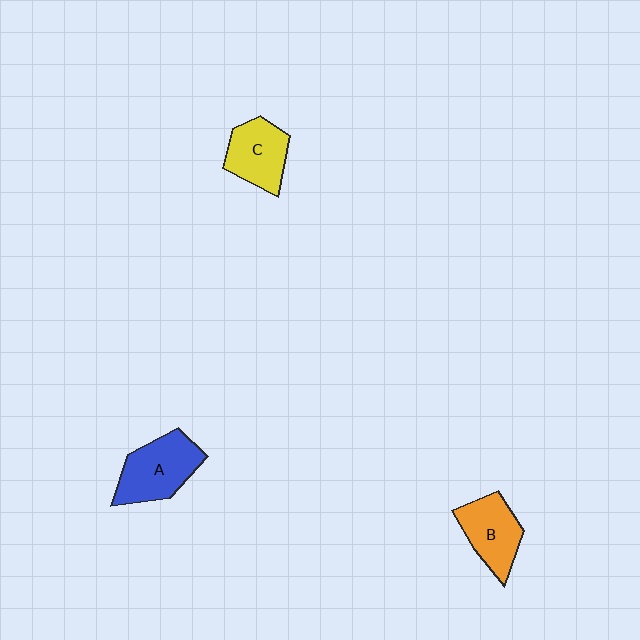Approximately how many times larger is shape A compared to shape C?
Approximately 1.2 times.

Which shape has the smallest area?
Shape C (yellow).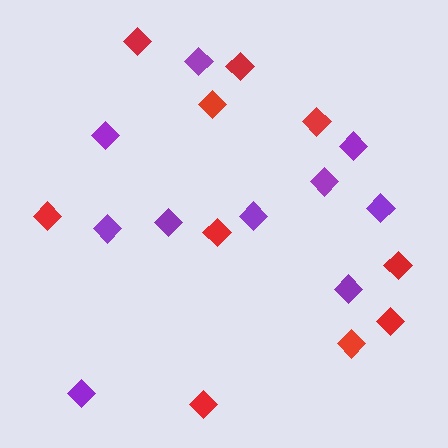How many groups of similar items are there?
There are 2 groups: one group of purple diamonds (10) and one group of red diamonds (10).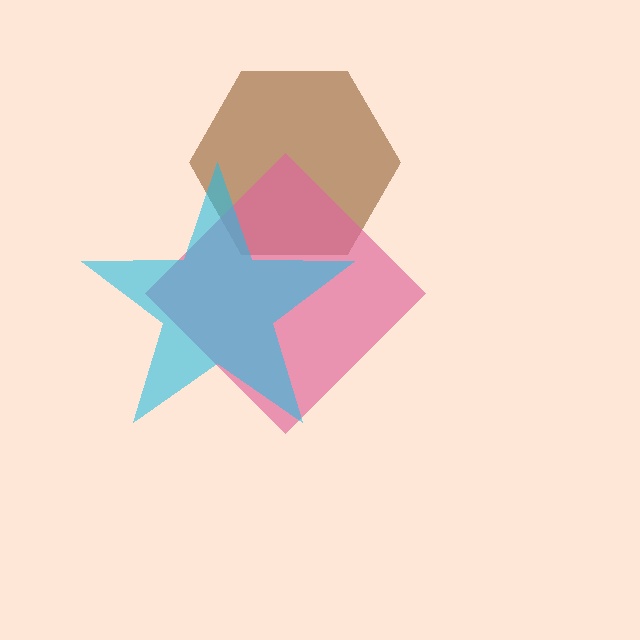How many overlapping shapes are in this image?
There are 3 overlapping shapes in the image.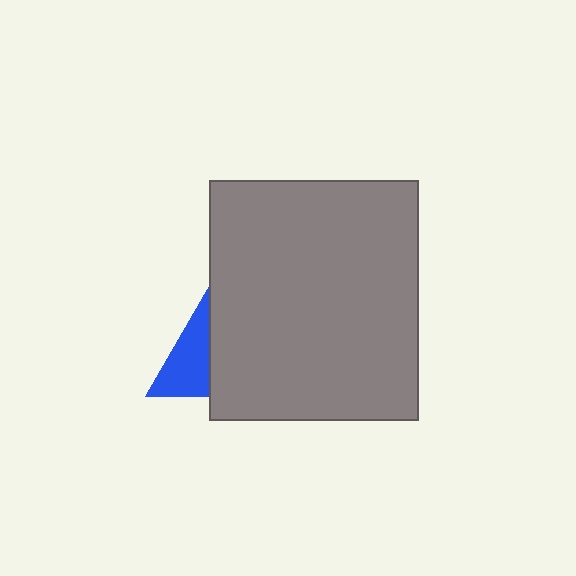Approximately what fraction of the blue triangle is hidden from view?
Roughly 53% of the blue triangle is hidden behind the gray rectangle.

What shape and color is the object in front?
The object in front is a gray rectangle.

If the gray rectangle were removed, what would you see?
You would see the complete blue triangle.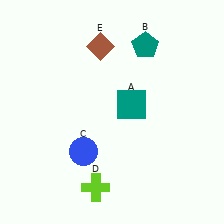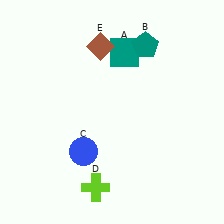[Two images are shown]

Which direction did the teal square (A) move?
The teal square (A) moved up.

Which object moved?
The teal square (A) moved up.